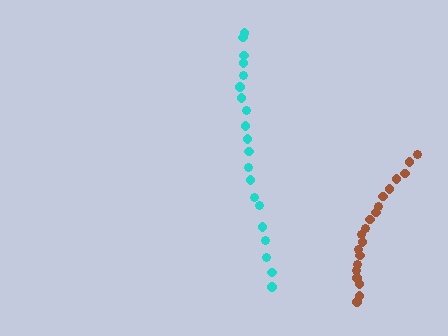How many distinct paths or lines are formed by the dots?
There are 2 distinct paths.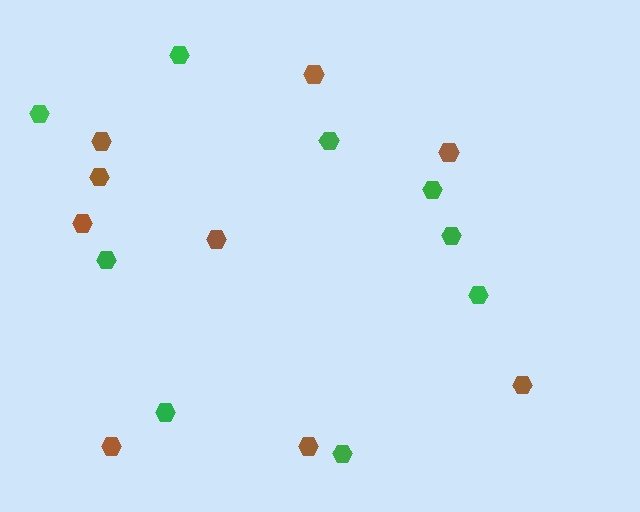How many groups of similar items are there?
There are 2 groups: one group of brown hexagons (9) and one group of green hexagons (9).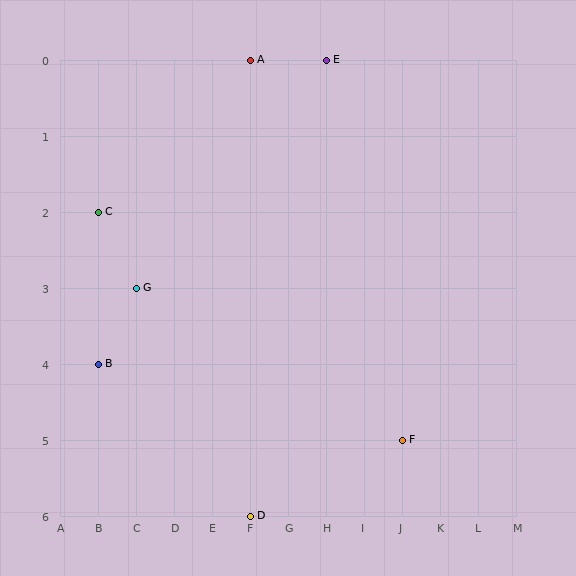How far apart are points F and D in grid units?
Points F and D are 4 columns and 1 row apart (about 4.1 grid units diagonally).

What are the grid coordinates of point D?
Point D is at grid coordinates (F, 6).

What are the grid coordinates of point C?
Point C is at grid coordinates (B, 2).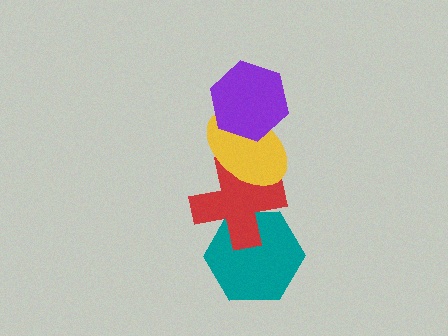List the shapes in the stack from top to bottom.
From top to bottom: the purple hexagon, the yellow ellipse, the red cross, the teal hexagon.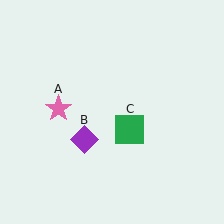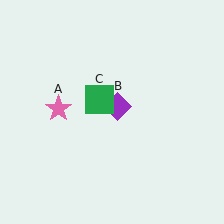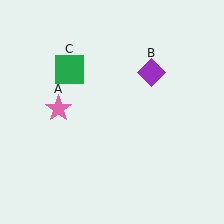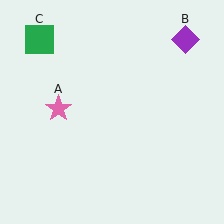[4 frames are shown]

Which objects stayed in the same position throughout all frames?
Pink star (object A) remained stationary.